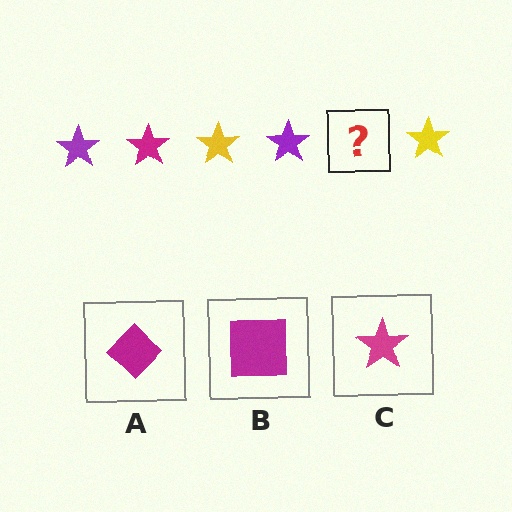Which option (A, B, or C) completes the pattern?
C.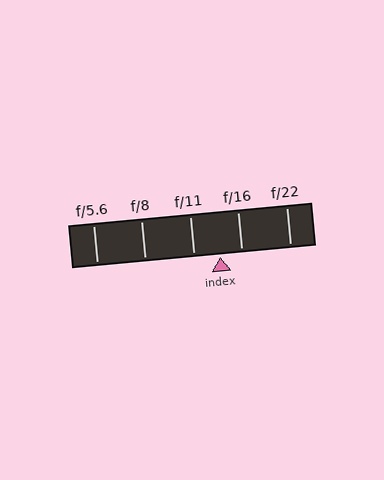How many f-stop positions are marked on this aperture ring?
There are 5 f-stop positions marked.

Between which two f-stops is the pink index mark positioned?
The index mark is between f/11 and f/16.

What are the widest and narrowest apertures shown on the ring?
The widest aperture shown is f/5.6 and the narrowest is f/22.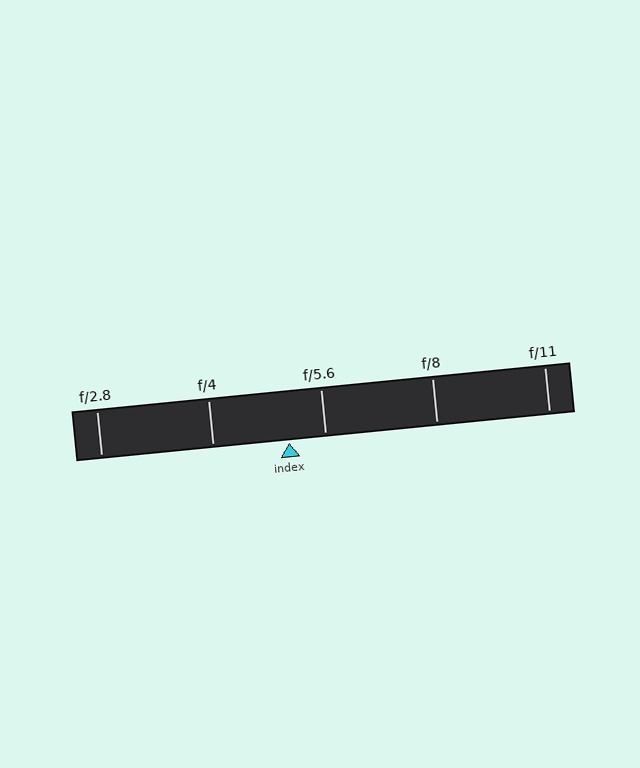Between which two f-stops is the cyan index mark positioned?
The index mark is between f/4 and f/5.6.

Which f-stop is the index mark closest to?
The index mark is closest to f/5.6.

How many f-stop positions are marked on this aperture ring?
There are 5 f-stop positions marked.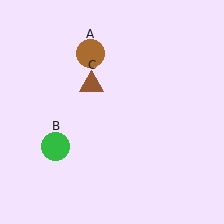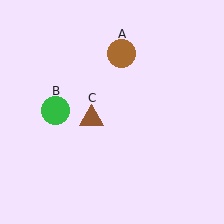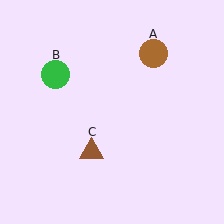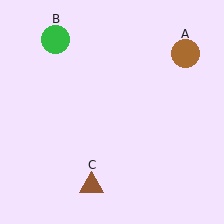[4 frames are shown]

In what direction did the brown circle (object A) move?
The brown circle (object A) moved right.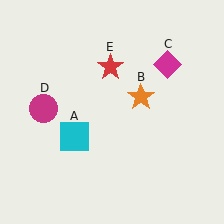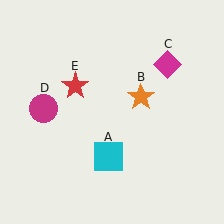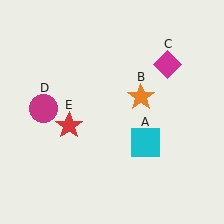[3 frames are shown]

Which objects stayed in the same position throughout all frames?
Orange star (object B) and magenta diamond (object C) and magenta circle (object D) remained stationary.